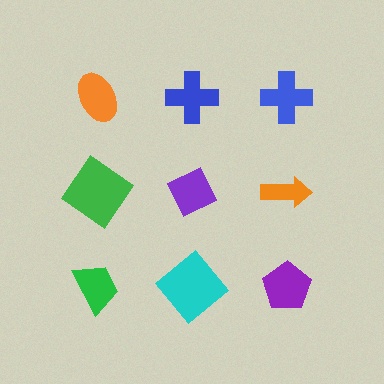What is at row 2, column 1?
A green diamond.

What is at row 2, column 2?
A purple diamond.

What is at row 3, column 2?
A cyan diamond.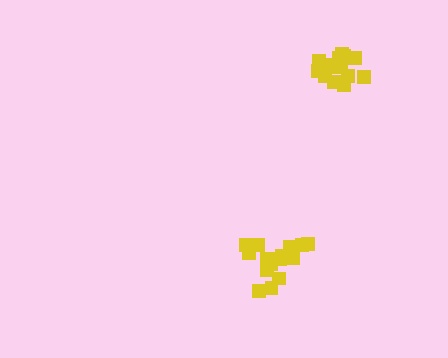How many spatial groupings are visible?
There are 2 spatial groupings.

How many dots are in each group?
Group 1: 16 dots, Group 2: 15 dots (31 total).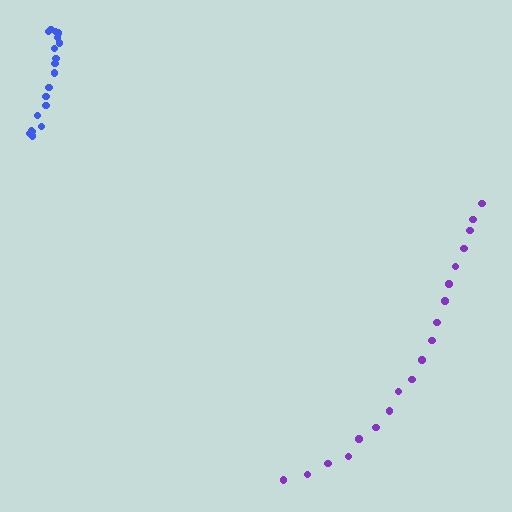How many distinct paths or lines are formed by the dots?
There are 2 distinct paths.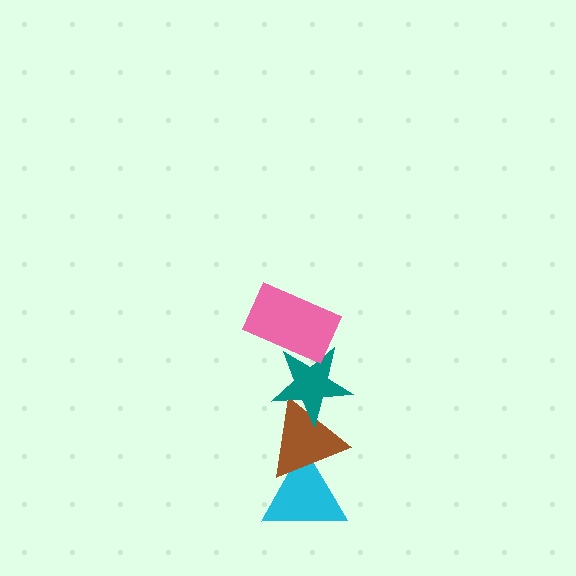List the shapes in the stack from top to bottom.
From top to bottom: the pink rectangle, the teal star, the brown triangle, the cyan triangle.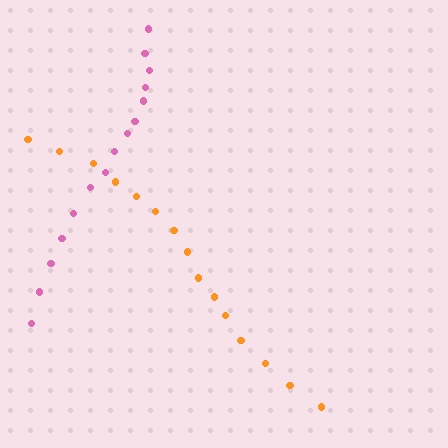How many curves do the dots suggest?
There are 2 distinct paths.